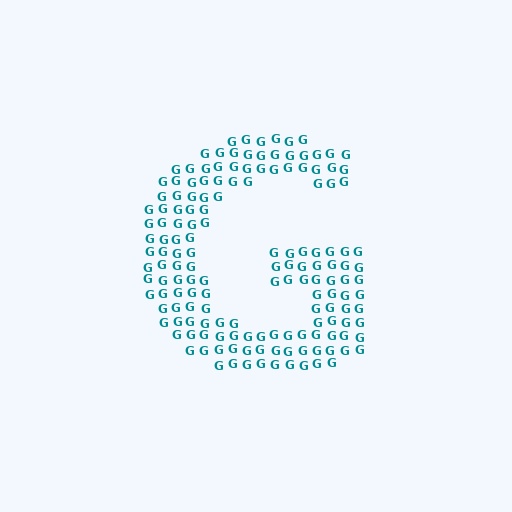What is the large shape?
The large shape is the letter G.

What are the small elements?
The small elements are letter G's.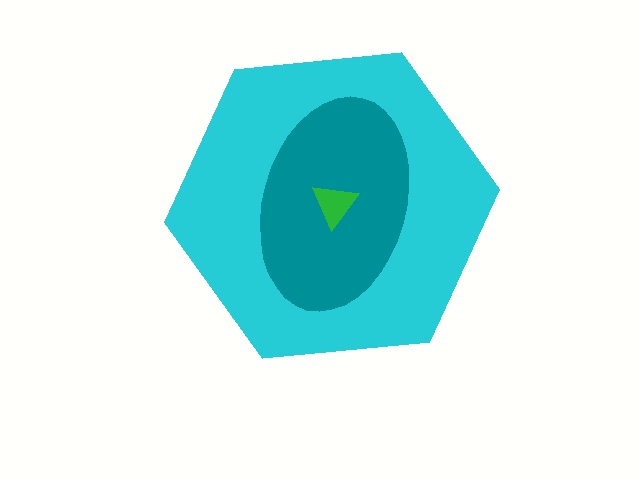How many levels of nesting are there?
3.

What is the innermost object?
The green triangle.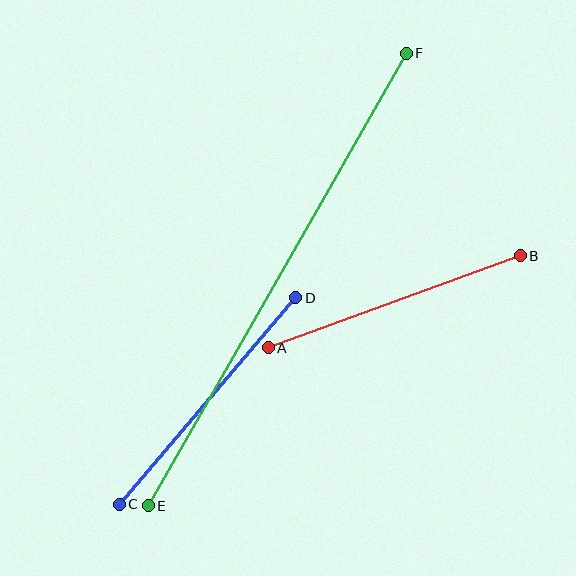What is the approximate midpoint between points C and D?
The midpoint is at approximately (207, 401) pixels.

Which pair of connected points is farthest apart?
Points E and F are farthest apart.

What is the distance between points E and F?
The distance is approximately 521 pixels.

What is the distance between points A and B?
The distance is approximately 268 pixels.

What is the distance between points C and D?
The distance is approximately 272 pixels.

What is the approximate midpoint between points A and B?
The midpoint is at approximately (394, 302) pixels.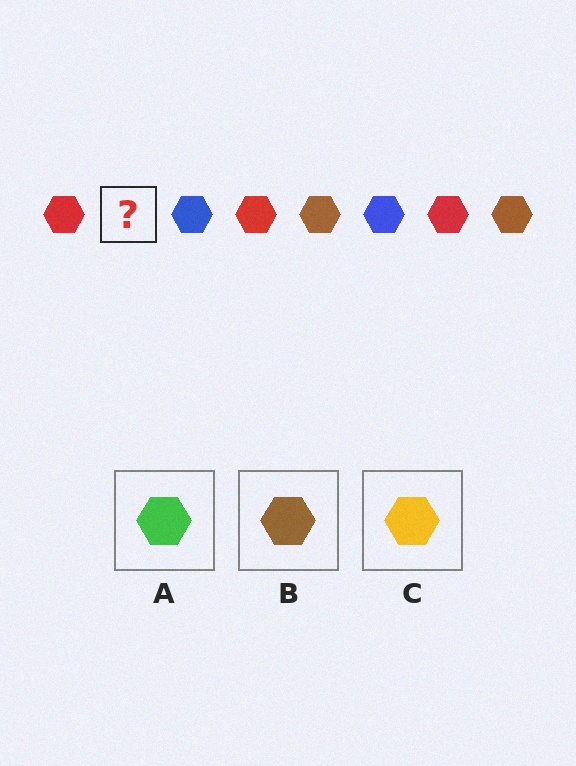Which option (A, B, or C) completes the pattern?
B.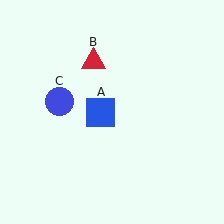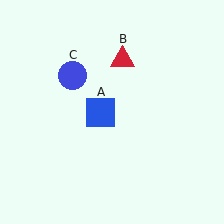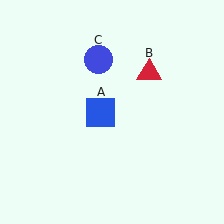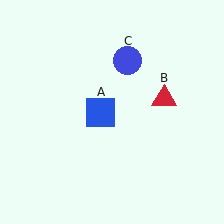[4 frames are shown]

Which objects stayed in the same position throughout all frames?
Blue square (object A) remained stationary.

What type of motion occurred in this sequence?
The red triangle (object B), blue circle (object C) rotated clockwise around the center of the scene.